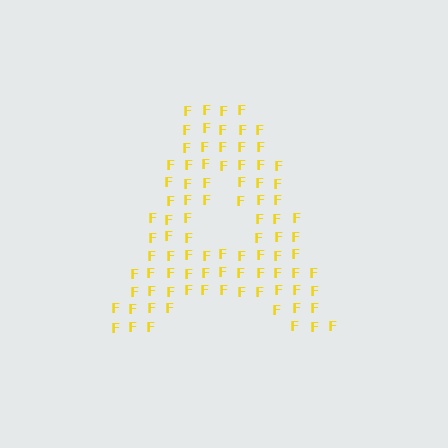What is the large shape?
The large shape is the letter A.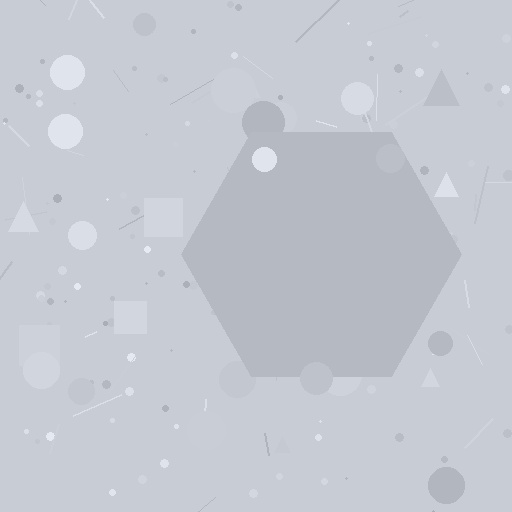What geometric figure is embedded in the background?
A hexagon is embedded in the background.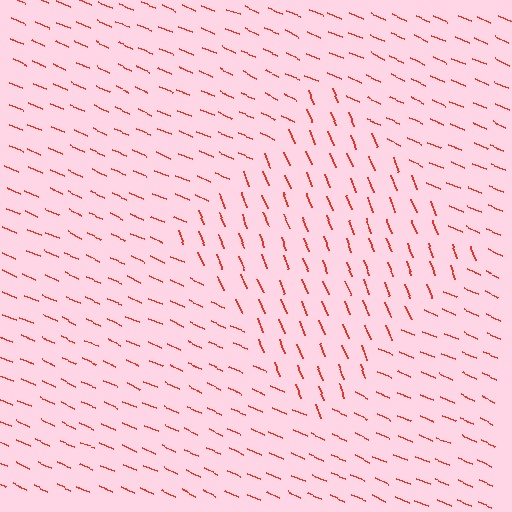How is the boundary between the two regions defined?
The boundary is defined purely by a change in line orientation (approximately 45 degrees difference). All lines are the same color and thickness.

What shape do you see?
I see a diamond.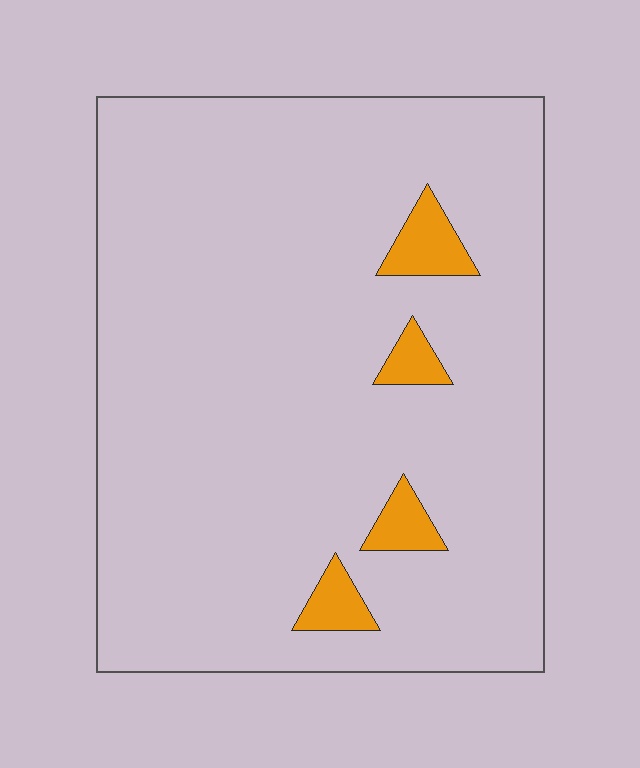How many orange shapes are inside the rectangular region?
4.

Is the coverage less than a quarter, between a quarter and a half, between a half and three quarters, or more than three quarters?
Less than a quarter.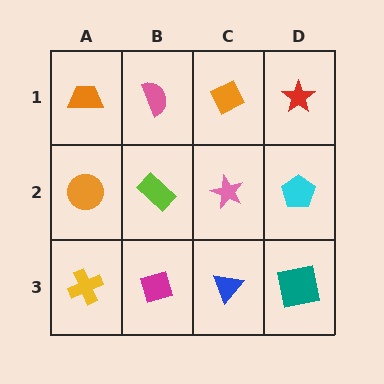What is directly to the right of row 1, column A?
A pink semicircle.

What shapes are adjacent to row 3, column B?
A lime rectangle (row 2, column B), a yellow cross (row 3, column A), a blue triangle (row 3, column C).